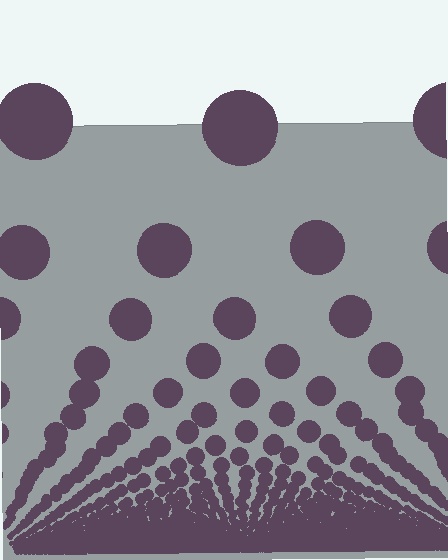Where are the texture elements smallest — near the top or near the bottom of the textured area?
Near the bottom.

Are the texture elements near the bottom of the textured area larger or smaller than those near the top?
Smaller. The gradient is inverted — elements near the bottom are smaller and denser.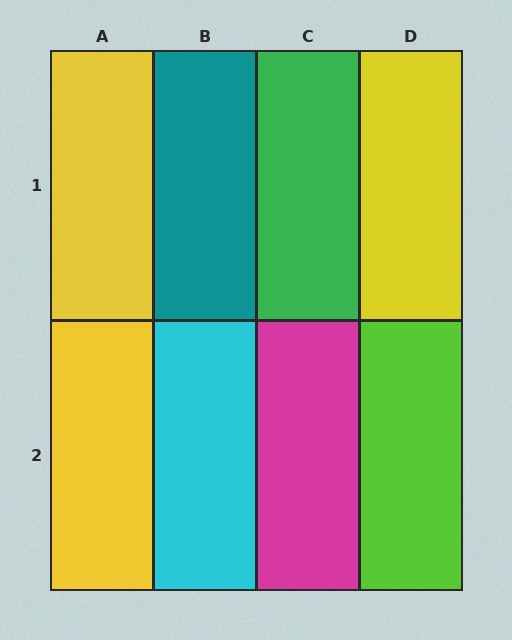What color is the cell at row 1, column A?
Yellow.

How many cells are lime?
1 cell is lime.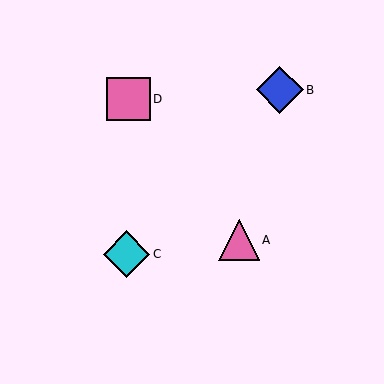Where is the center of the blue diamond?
The center of the blue diamond is at (280, 90).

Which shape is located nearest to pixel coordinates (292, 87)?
The blue diamond (labeled B) at (280, 90) is nearest to that location.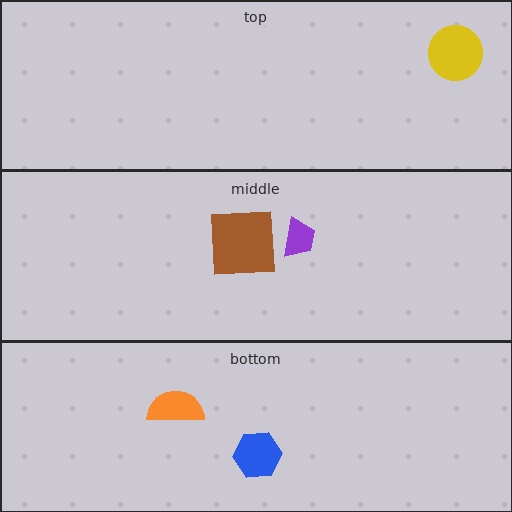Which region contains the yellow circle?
The top region.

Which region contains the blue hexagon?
The bottom region.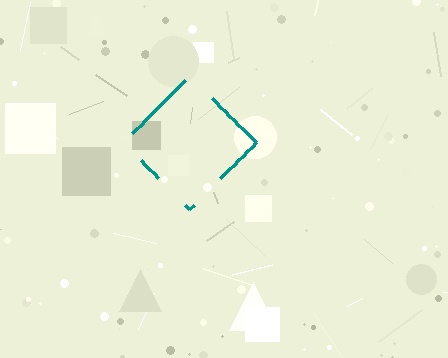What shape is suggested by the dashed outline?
The dashed outline suggests a diamond.